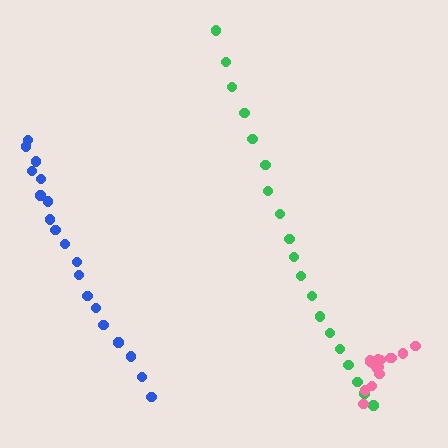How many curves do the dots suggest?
There are 3 distinct paths.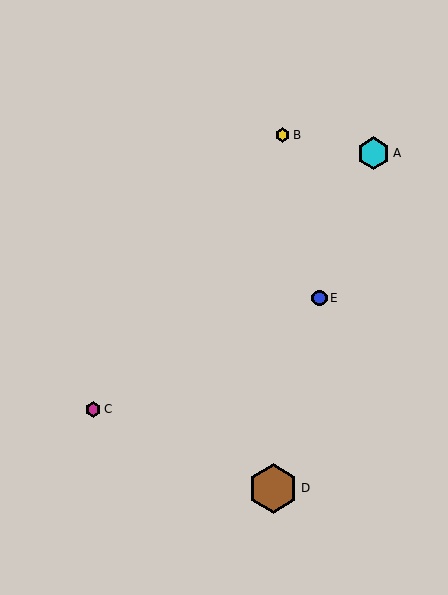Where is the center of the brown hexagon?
The center of the brown hexagon is at (273, 489).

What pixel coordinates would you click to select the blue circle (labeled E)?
Click at (319, 298) to select the blue circle E.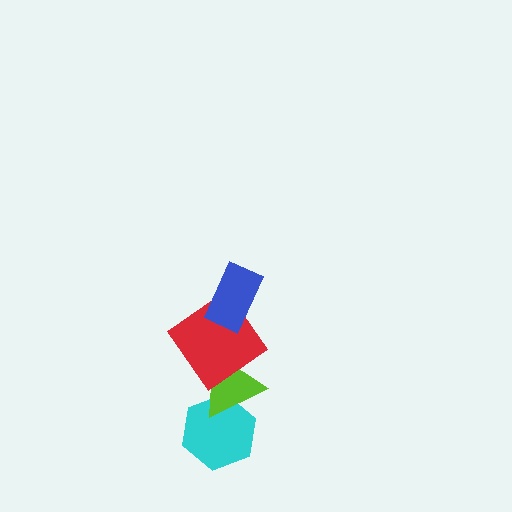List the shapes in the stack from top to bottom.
From top to bottom: the blue rectangle, the red diamond, the lime triangle, the cyan hexagon.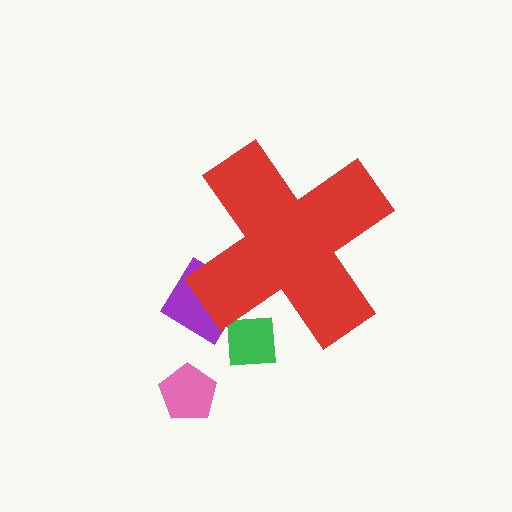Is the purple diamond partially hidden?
Yes, the purple diamond is partially hidden behind the red cross.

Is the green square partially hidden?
Yes, the green square is partially hidden behind the red cross.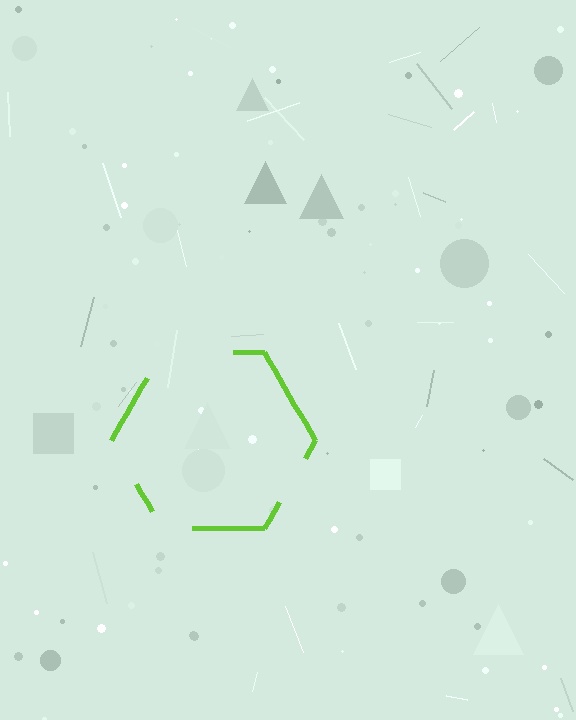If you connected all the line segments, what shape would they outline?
They would outline a hexagon.